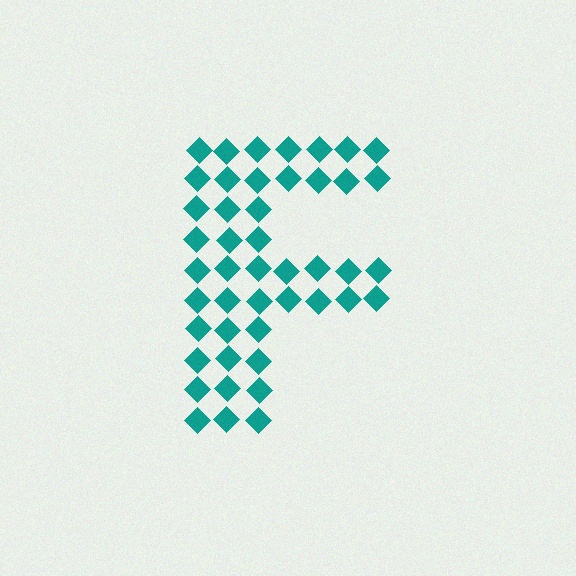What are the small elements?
The small elements are diamonds.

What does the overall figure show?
The overall figure shows the letter F.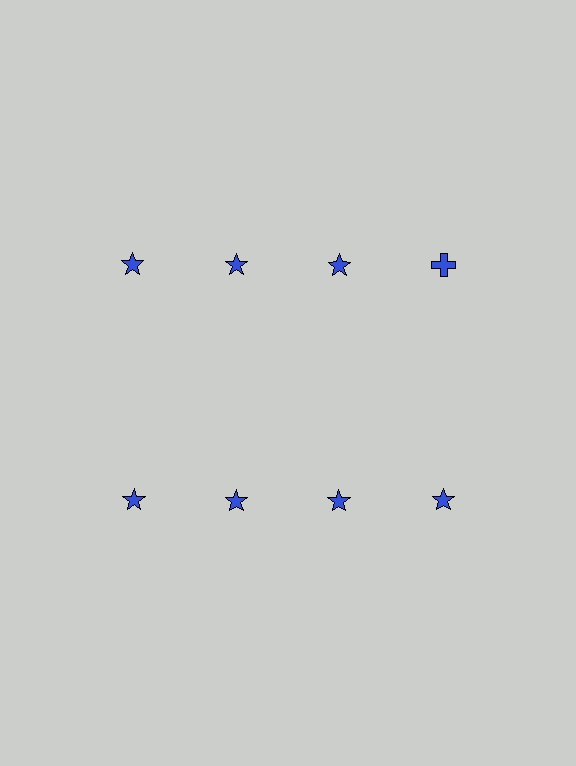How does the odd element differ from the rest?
It has a different shape: cross instead of star.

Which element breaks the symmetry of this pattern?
The blue cross in the top row, second from right column breaks the symmetry. All other shapes are blue stars.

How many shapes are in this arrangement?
There are 8 shapes arranged in a grid pattern.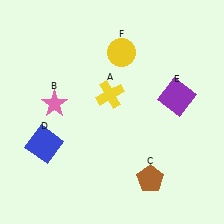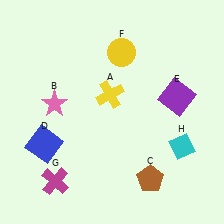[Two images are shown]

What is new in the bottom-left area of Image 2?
A magenta cross (G) was added in the bottom-left area of Image 2.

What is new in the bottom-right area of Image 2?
A cyan diamond (H) was added in the bottom-right area of Image 2.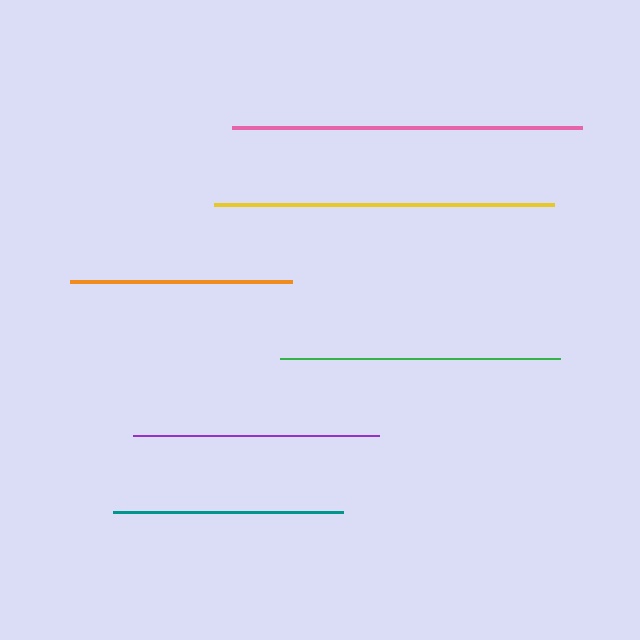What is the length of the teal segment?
The teal segment is approximately 230 pixels long.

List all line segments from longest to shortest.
From longest to shortest: pink, yellow, green, purple, teal, orange.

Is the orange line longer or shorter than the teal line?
The teal line is longer than the orange line.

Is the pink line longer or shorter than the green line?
The pink line is longer than the green line.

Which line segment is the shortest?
The orange line is the shortest at approximately 222 pixels.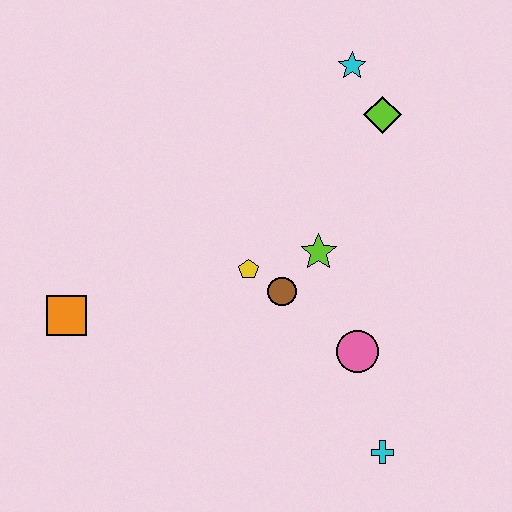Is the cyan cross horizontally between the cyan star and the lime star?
No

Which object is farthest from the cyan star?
The cyan cross is farthest from the cyan star.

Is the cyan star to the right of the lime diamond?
No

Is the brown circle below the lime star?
Yes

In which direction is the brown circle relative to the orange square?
The brown circle is to the right of the orange square.